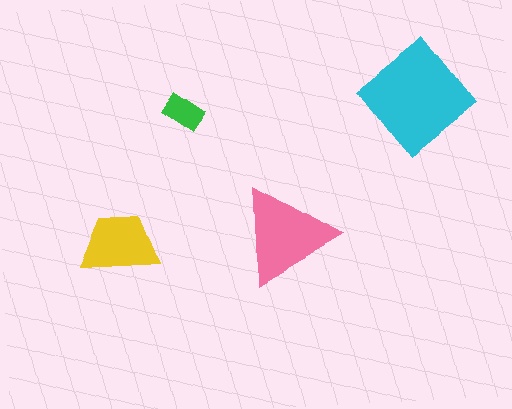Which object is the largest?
The cyan diamond.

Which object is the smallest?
The green rectangle.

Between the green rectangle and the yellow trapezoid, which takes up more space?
The yellow trapezoid.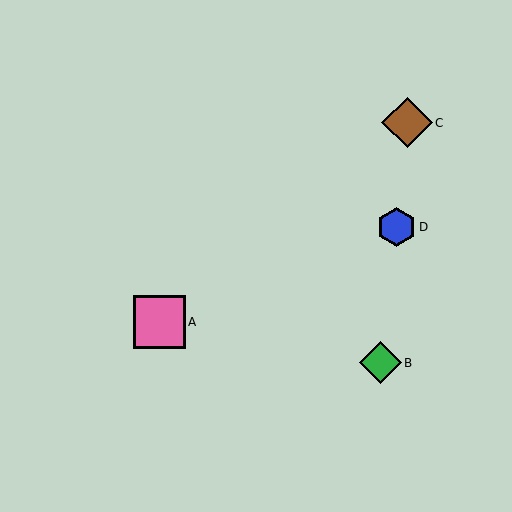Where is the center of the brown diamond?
The center of the brown diamond is at (407, 123).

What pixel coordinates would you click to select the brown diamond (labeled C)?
Click at (407, 123) to select the brown diamond C.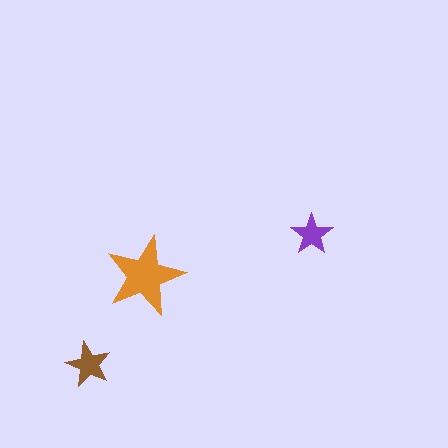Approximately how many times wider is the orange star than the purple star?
About 2 times wider.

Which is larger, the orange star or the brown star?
The orange one.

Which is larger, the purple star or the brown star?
The brown one.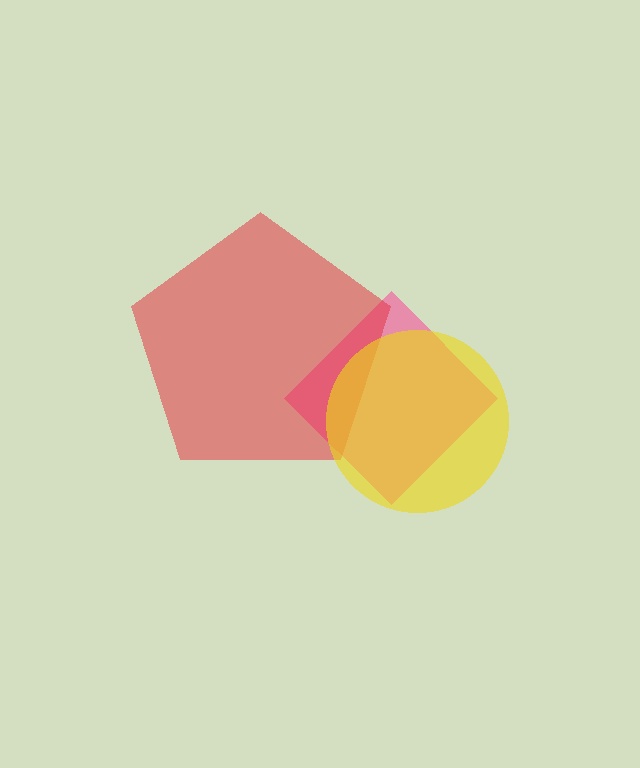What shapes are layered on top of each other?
The layered shapes are: a pink diamond, a red pentagon, a yellow circle.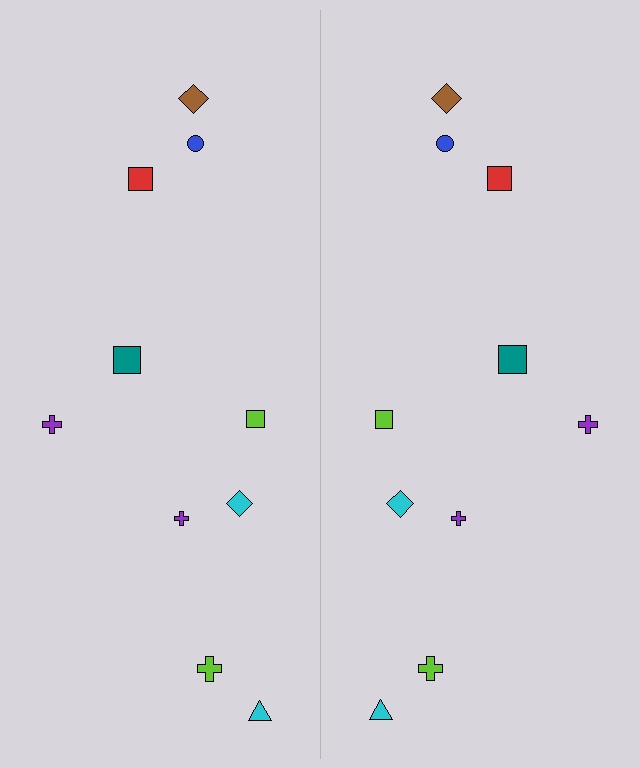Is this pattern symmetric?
Yes, this pattern has bilateral (reflection) symmetry.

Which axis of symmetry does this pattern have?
The pattern has a vertical axis of symmetry running through the center of the image.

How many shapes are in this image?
There are 20 shapes in this image.